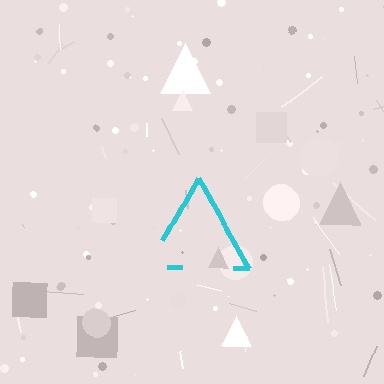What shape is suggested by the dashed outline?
The dashed outline suggests a triangle.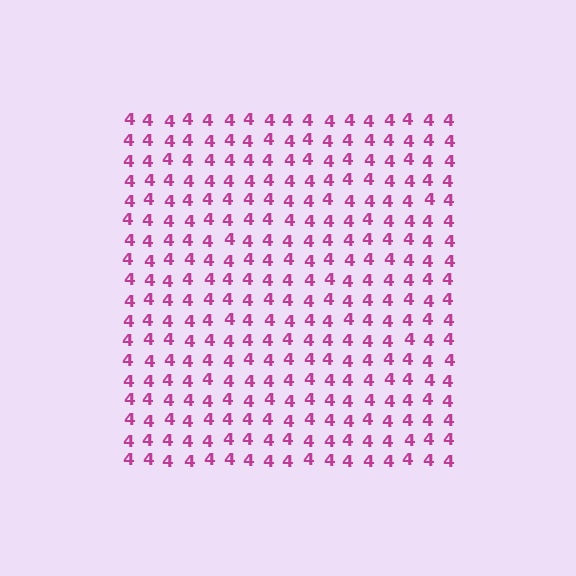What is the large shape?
The large shape is a square.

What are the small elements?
The small elements are digit 4's.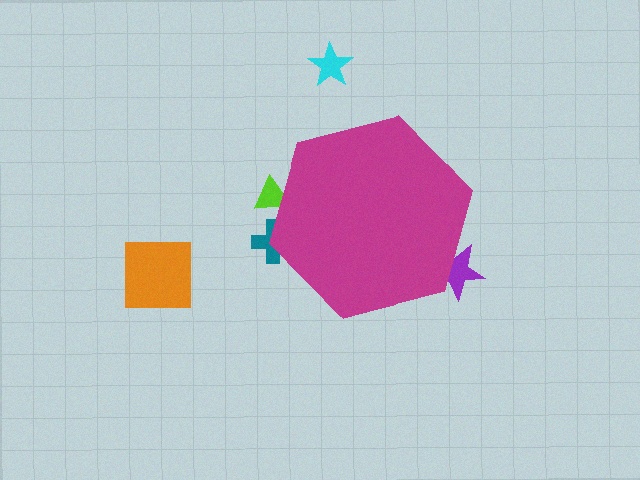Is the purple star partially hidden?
Yes, the purple star is partially hidden behind the magenta hexagon.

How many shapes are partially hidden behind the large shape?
3 shapes are partially hidden.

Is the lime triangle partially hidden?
Yes, the lime triangle is partially hidden behind the magenta hexagon.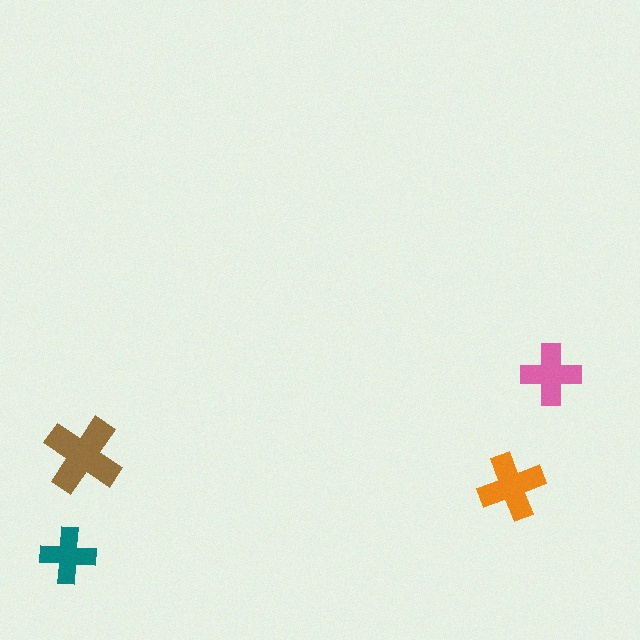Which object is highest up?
The pink cross is topmost.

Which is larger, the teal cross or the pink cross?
The pink one.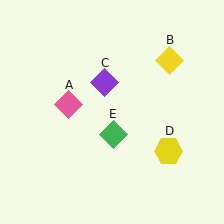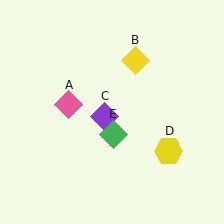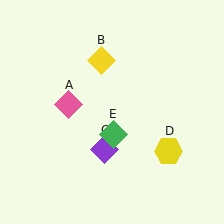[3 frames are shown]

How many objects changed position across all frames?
2 objects changed position: yellow diamond (object B), purple diamond (object C).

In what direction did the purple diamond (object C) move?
The purple diamond (object C) moved down.